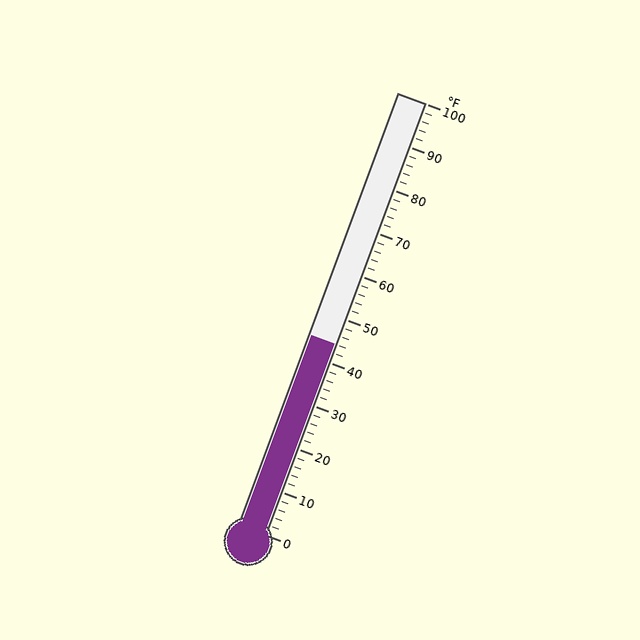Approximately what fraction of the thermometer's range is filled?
The thermometer is filled to approximately 45% of its range.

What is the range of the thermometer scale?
The thermometer scale ranges from 0°F to 100°F.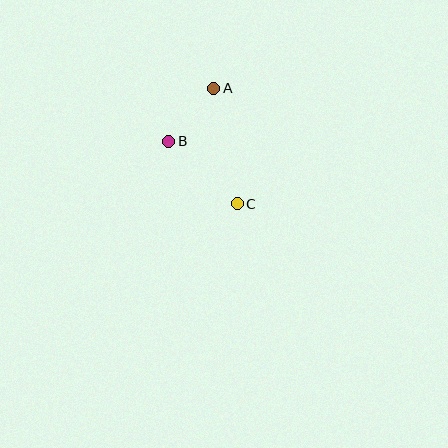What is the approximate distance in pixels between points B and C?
The distance between B and C is approximately 93 pixels.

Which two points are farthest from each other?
Points A and C are farthest from each other.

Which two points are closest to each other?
Points A and B are closest to each other.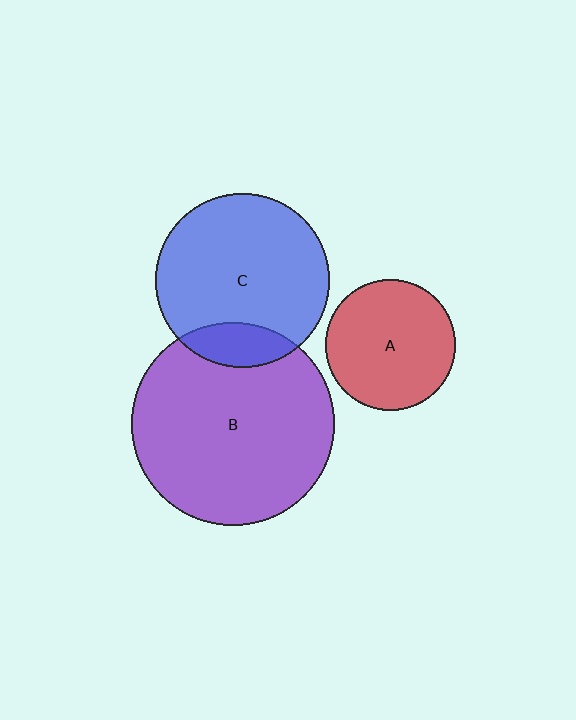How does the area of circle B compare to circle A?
Approximately 2.4 times.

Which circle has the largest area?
Circle B (purple).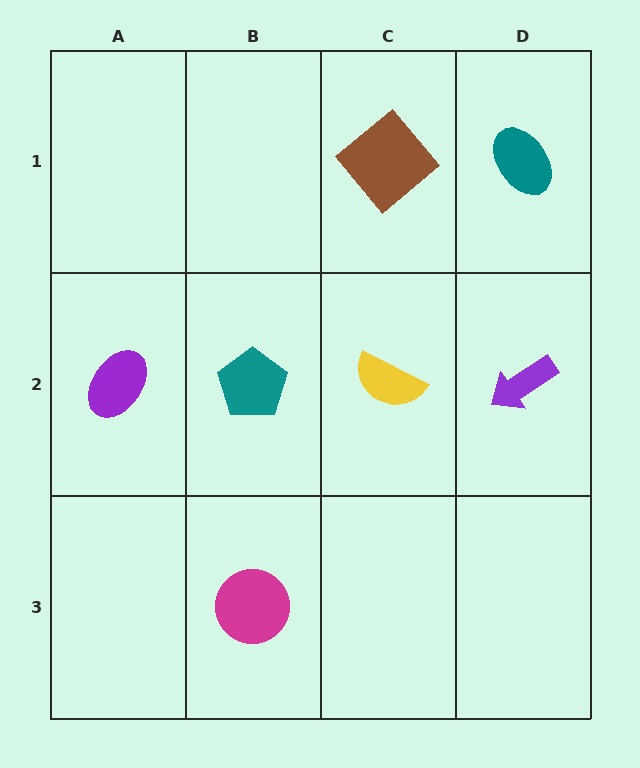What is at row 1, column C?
A brown diamond.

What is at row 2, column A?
A purple ellipse.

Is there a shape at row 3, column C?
No, that cell is empty.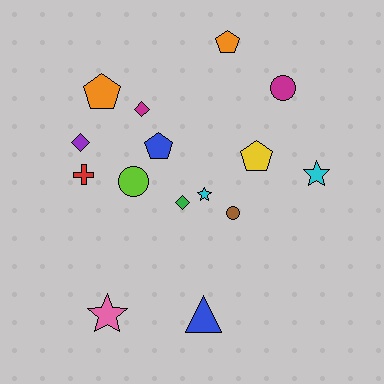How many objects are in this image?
There are 15 objects.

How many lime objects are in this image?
There is 1 lime object.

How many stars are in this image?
There are 3 stars.